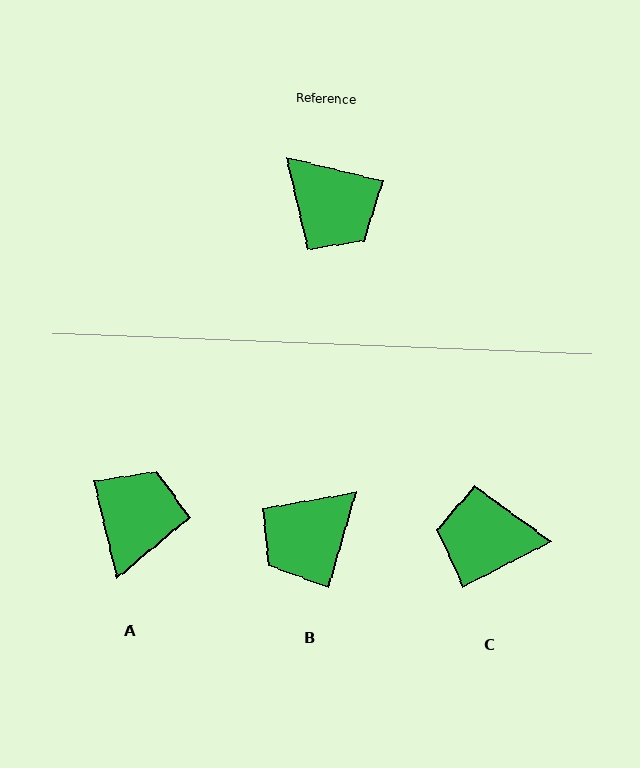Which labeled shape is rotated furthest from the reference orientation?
C, about 139 degrees away.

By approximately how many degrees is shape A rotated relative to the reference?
Approximately 117 degrees counter-clockwise.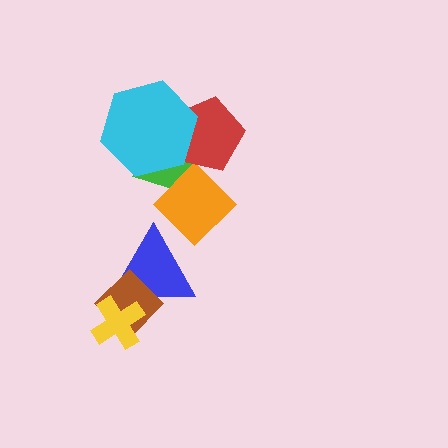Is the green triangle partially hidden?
Yes, it is partially covered by another shape.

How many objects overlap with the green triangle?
3 objects overlap with the green triangle.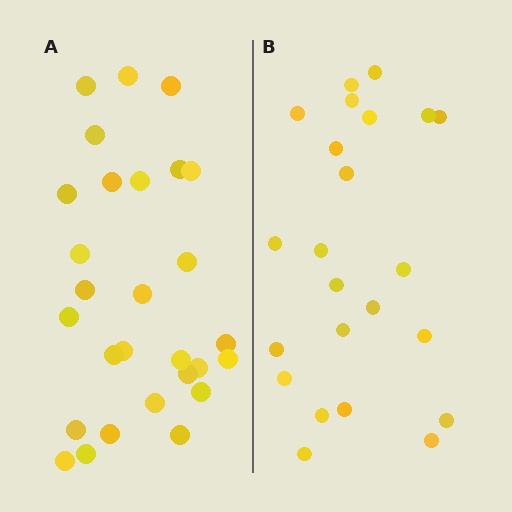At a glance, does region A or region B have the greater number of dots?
Region A (the left region) has more dots.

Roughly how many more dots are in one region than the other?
Region A has about 5 more dots than region B.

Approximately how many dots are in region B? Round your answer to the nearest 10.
About 20 dots. (The exact count is 23, which rounds to 20.)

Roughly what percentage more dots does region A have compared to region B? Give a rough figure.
About 20% more.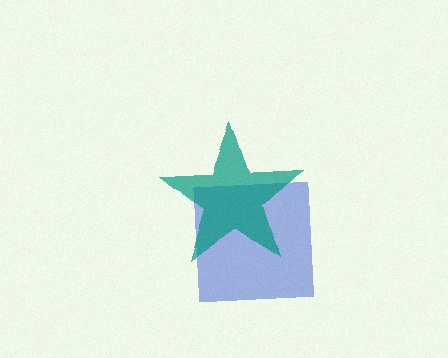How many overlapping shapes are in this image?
There are 2 overlapping shapes in the image.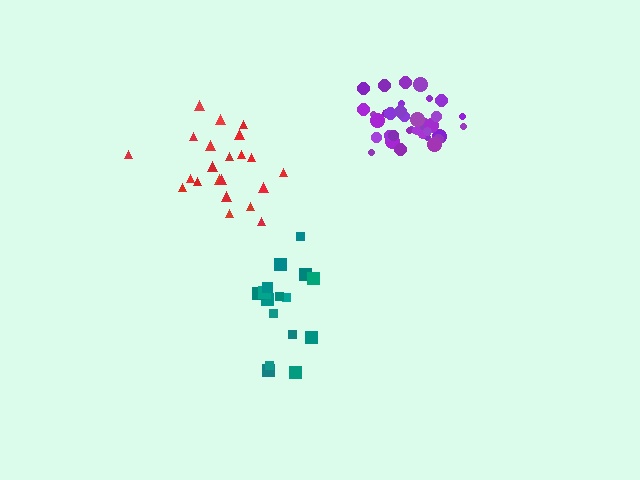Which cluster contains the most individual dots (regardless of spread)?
Purple (35).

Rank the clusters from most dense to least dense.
purple, teal, red.